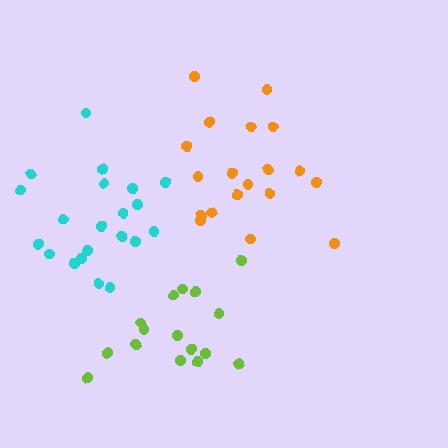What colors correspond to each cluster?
The clusters are colored: lime, orange, cyan.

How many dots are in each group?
Group 1: 16 dots, Group 2: 19 dots, Group 3: 21 dots (56 total).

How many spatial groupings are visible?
There are 3 spatial groupings.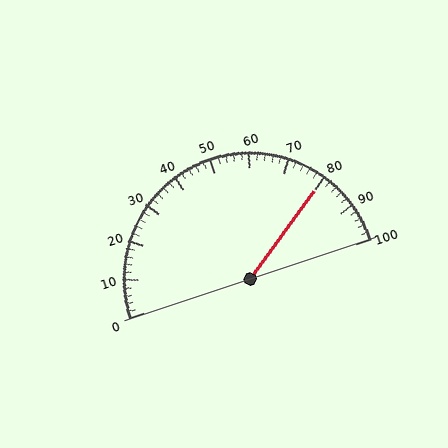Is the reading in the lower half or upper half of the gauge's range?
The reading is in the upper half of the range (0 to 100).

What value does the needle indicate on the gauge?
The needle indicates approximately 80.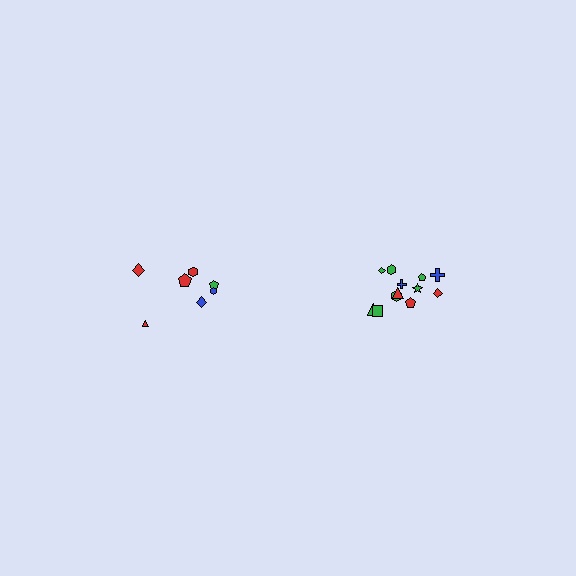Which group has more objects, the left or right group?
The right group.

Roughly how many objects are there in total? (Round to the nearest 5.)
Roughly 20 objects in total.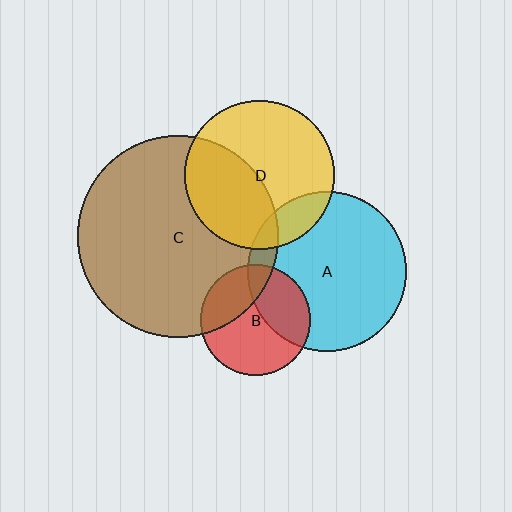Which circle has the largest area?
Circle C (brown).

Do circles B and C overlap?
Yes.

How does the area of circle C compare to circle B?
Approximately 3.3 times.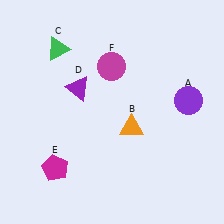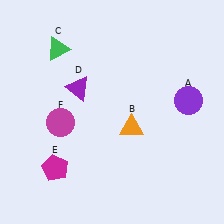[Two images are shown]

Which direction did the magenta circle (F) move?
The magenta circle (F) moved down.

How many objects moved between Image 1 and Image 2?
1 object moved between the two images.